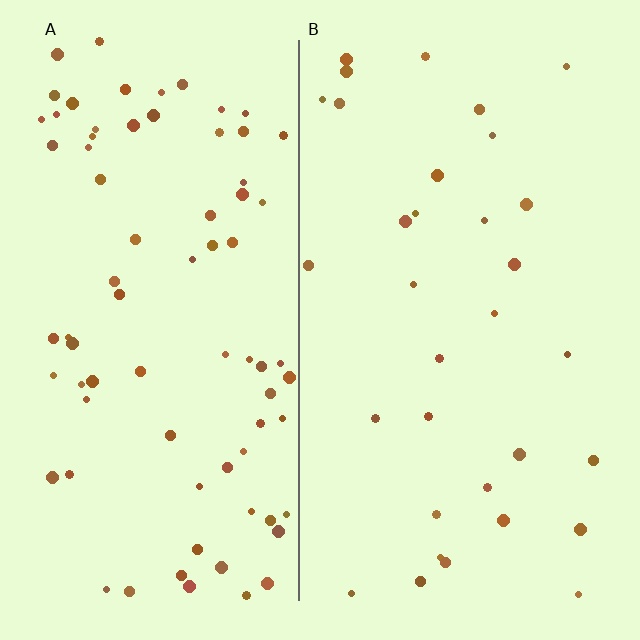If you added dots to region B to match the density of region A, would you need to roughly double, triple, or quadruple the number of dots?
Approximately double.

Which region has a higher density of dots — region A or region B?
A (the left).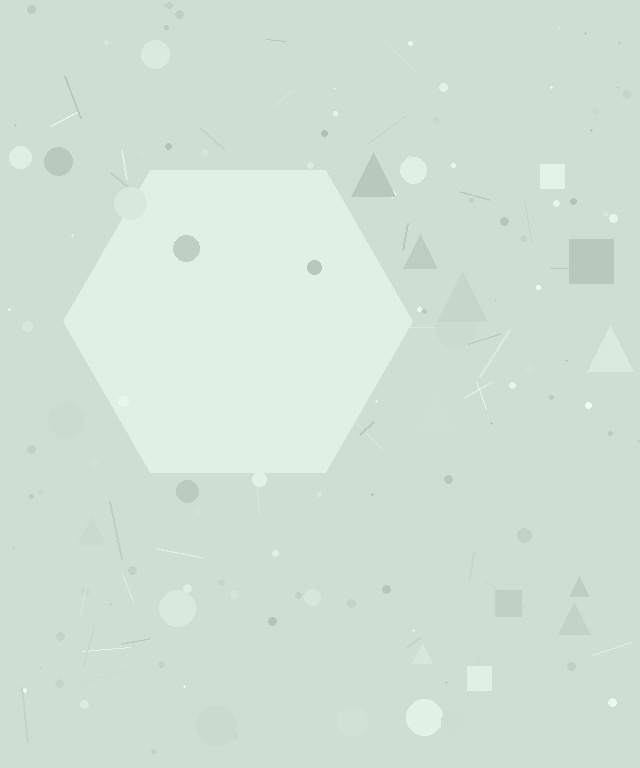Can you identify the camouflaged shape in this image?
The camouflaged shape is a hexagon.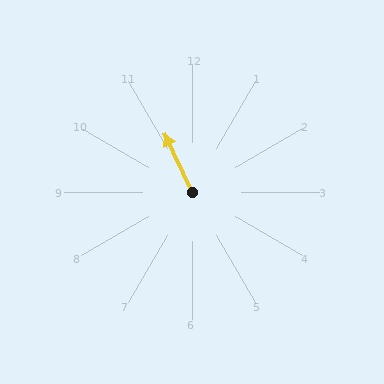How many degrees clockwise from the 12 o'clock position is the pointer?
Approximately 335 degrees.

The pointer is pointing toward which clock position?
Roughly 11 o'clock.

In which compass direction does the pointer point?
Northwest.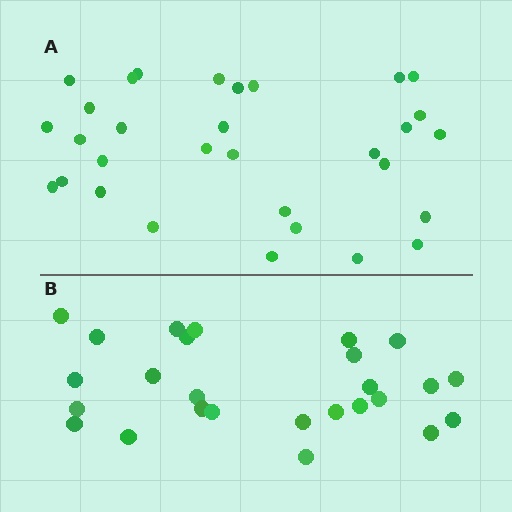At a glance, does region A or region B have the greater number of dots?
Region A (the top region) has more dots.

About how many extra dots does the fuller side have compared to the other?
Region A has about 5 more dots than region B.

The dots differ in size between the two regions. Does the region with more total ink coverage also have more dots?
No. Region B has more total ink coverage because its dots are larger, but region A actually contains more individual dots. Total area can be misleading — the number of items is what matters here.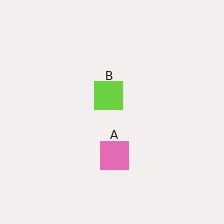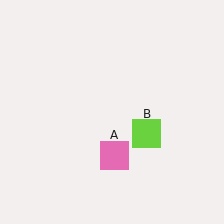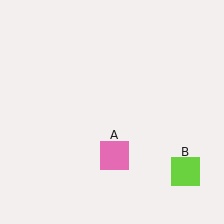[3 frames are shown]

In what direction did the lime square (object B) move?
The lime square (object B) moved down and to the right.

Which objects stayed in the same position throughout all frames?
Pink square (object A) remained stationary.